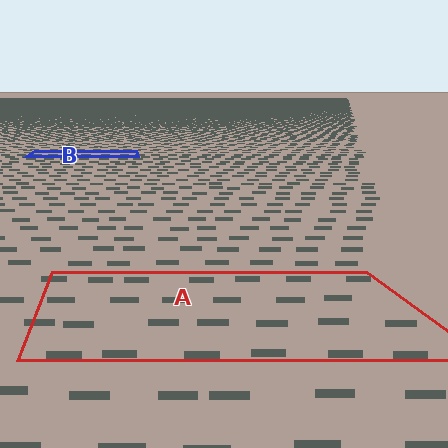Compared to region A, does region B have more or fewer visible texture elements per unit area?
Region B has more texture elements per unit area — they are packed more densely because it is farther away.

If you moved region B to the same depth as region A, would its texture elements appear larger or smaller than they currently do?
They would appear larger. At a closer depth, the same texture elements are projected at a bigger on-screen size.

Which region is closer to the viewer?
Region A is closer. The texture elements there are larger and more spread out.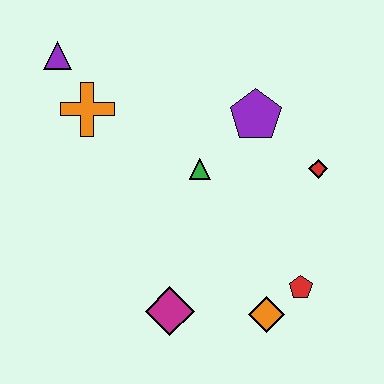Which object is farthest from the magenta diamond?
The purple triangle is farthest from the magenta diamond.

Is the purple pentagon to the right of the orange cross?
Yes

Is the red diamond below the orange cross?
Yes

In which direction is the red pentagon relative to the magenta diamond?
The red pentagon is to the right of the magenta diamond.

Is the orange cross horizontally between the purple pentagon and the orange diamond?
No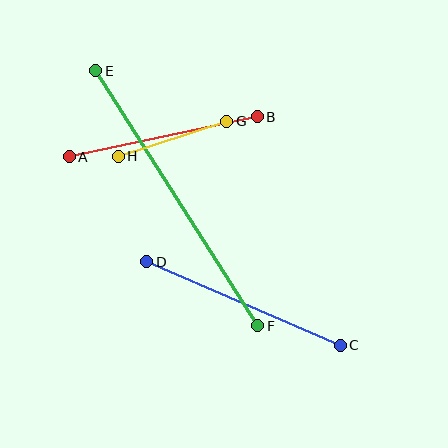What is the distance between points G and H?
The distance is approximately 114 pixels.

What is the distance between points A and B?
The distance is approximately 192 pixels.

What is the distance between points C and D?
The distance is approximately 211 pixels.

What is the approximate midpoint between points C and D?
The midpoint is at approximately (243, 303) pixels.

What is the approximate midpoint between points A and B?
The midpoint is at approximately (163, 137) pixels.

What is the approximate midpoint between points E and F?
The midpoint is at approximately (177, 198) pixels.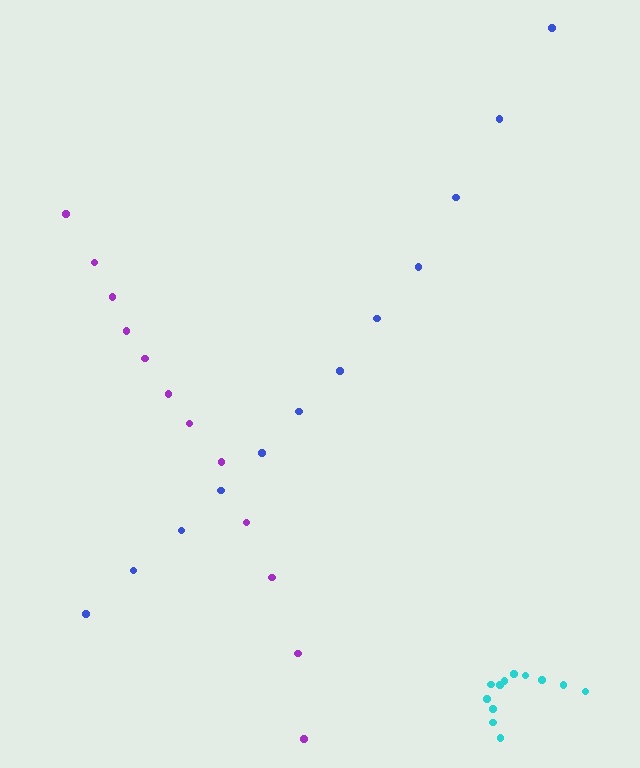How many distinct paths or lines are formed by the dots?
There are 3 distinct paths.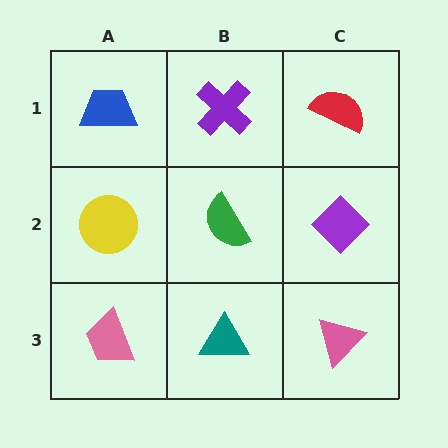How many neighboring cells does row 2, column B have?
4.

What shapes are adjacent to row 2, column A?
A blue trapezoid (row 1, column A), a pink trapezoid (row 3, column A), a green semicircle (row 2, column B).